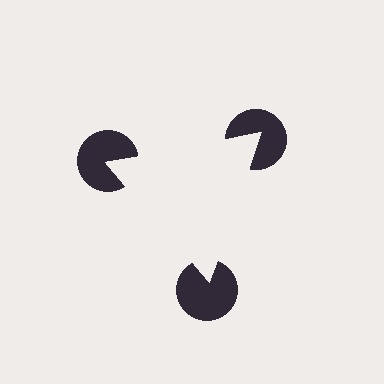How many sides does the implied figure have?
3 sides.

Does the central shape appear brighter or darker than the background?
It typically appears slightly brighter than the background, even though no actual brightness change is drawn.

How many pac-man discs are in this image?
There are 3 — one at each vertex of the illusory triangle.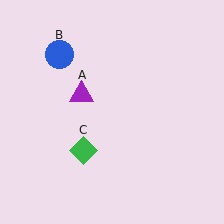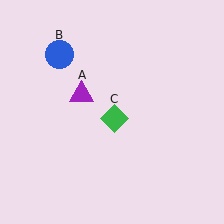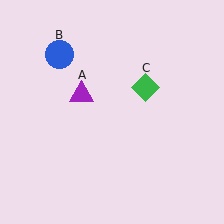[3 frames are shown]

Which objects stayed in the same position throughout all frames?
Purple triangle (object A) and blue circle (object B) remained stationary.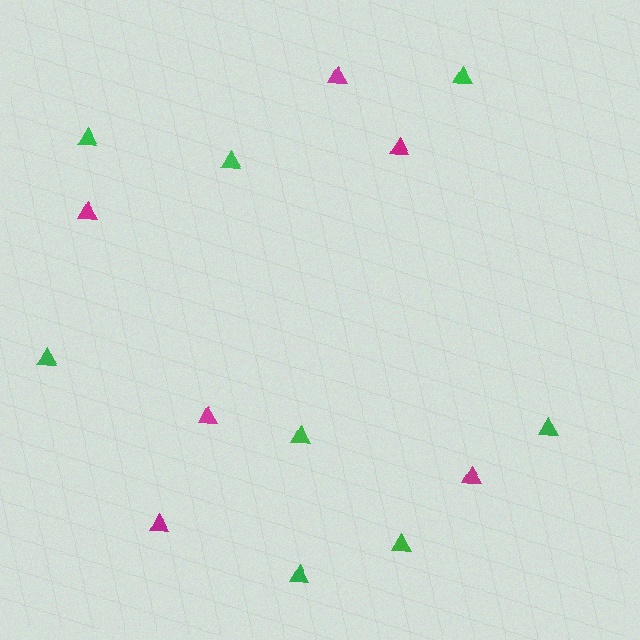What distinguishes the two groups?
There are 2 groups: one group of magenta triangles (6) and one group of green triangles (8).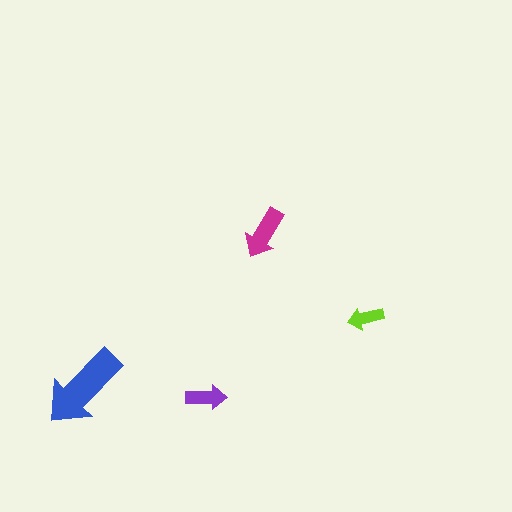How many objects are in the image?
There are 4 objects in the image.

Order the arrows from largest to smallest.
the blue one, the magenta one, the purple one, the lime one.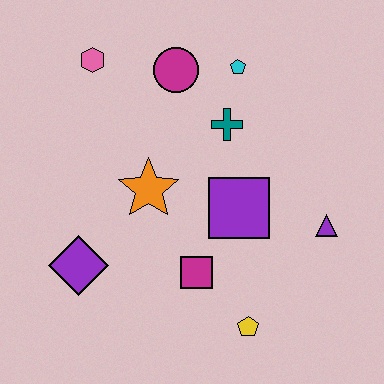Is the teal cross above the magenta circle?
No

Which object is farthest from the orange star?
The purple triangle is farthest from the orange star.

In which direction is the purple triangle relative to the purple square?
The purple triangle is to the right of the purple square.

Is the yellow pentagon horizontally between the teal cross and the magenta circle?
No